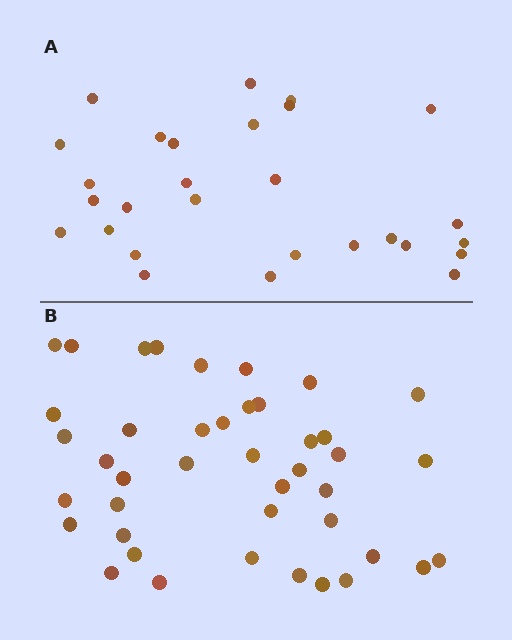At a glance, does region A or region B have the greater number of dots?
Region B (the bottom region) has more dots.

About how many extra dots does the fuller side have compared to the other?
Region B has approximately 15 more dots than region A.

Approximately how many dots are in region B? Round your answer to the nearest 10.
About 40 dots. (The exact count is 42, which rounds to 40.)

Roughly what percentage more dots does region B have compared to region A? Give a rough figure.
About 50% more.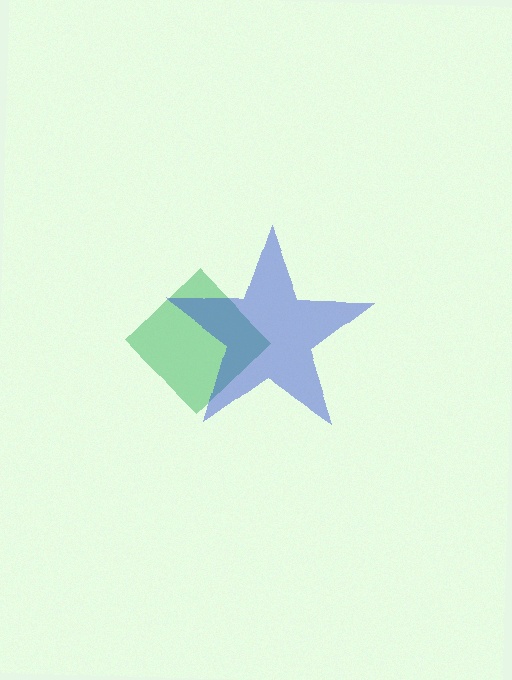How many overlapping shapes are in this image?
There are 2 overlapping shapes in the image.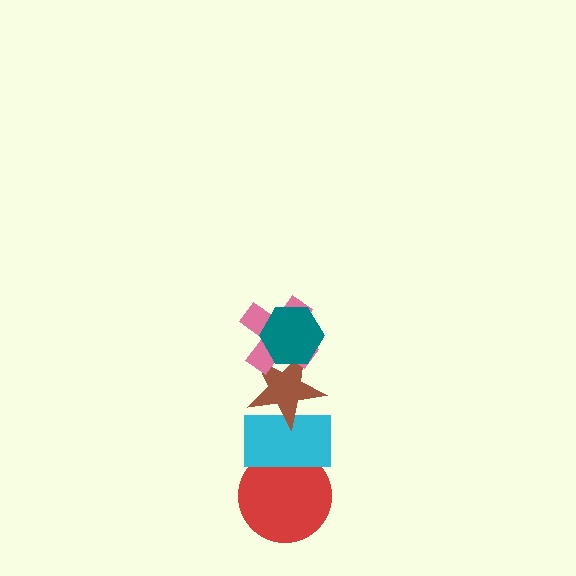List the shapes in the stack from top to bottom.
From top to bottom: the teal hexagon, the pink cross, the brown star, the cyan rectangle, the red circle.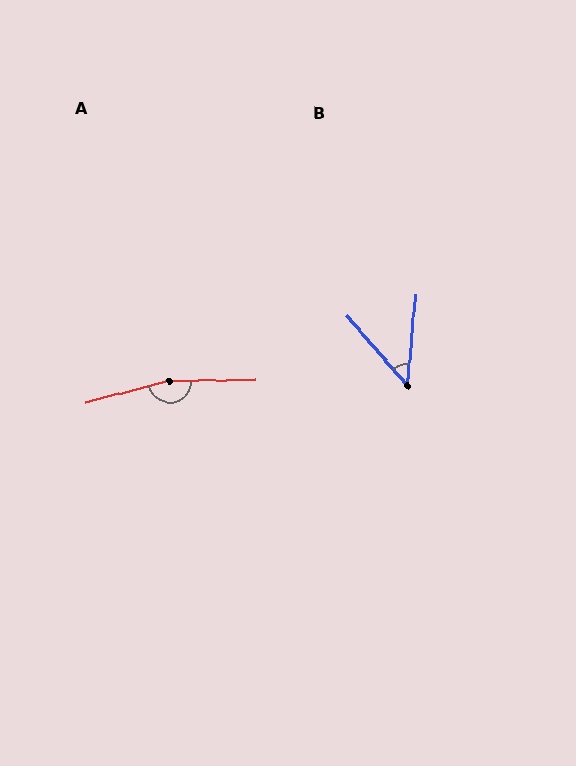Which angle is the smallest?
B, at approximately 46 degrees.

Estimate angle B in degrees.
Approximately 46 degrees.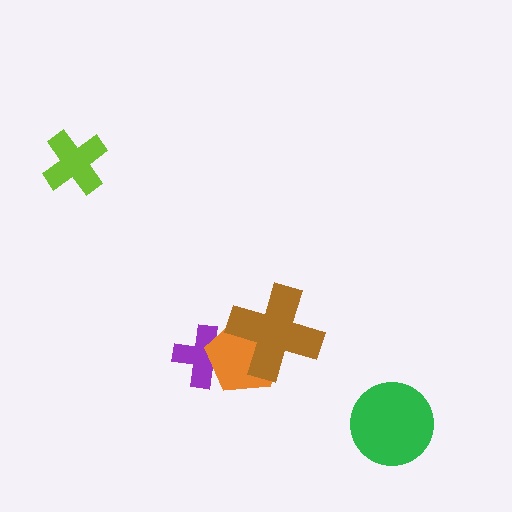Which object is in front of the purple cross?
The orange pentagon is in front of the purple cross.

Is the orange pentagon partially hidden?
Yes, it is partially covered by another shape.